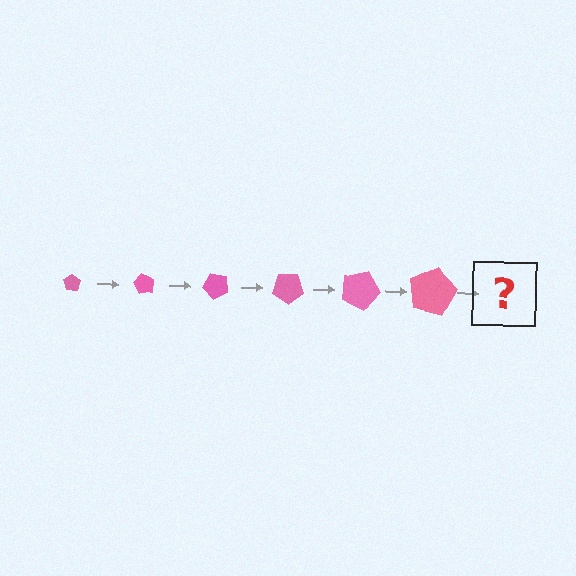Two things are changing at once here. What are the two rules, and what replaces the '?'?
The two rules are that the pentagon grows larger each step and it rotates 60 degrees each step. The '?' should be a pentagon, larger than the previous one and rotated 360 degrees from the start.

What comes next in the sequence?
The next element should be a pentagon, larger than the previous one and rotated 360 degrees from the start.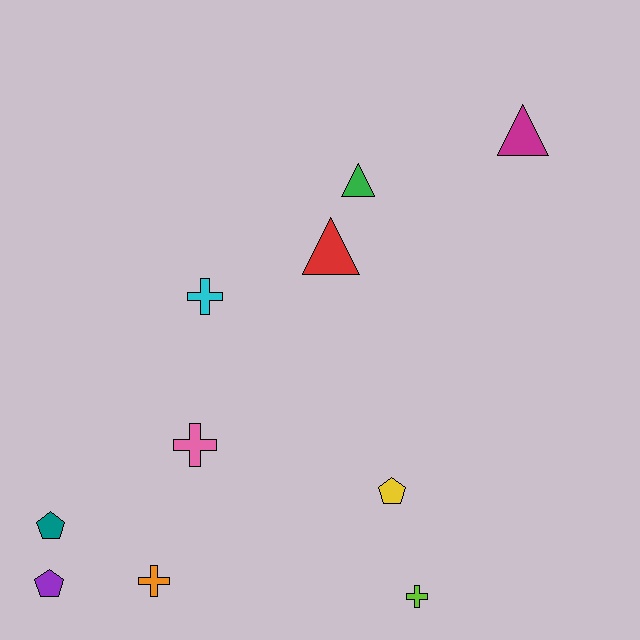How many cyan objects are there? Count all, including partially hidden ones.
There is 1 cyan object.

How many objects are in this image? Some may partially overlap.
There are 10 objects.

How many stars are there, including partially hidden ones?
There are no stars.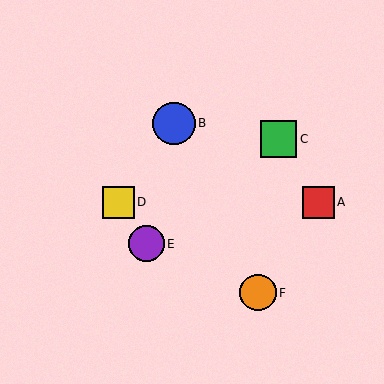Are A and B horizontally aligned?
No, A is at y≈202 and B is at y≈123.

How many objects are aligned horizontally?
2 objects (A, D) are aligned horizontally.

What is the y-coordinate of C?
Object C is at y≈139.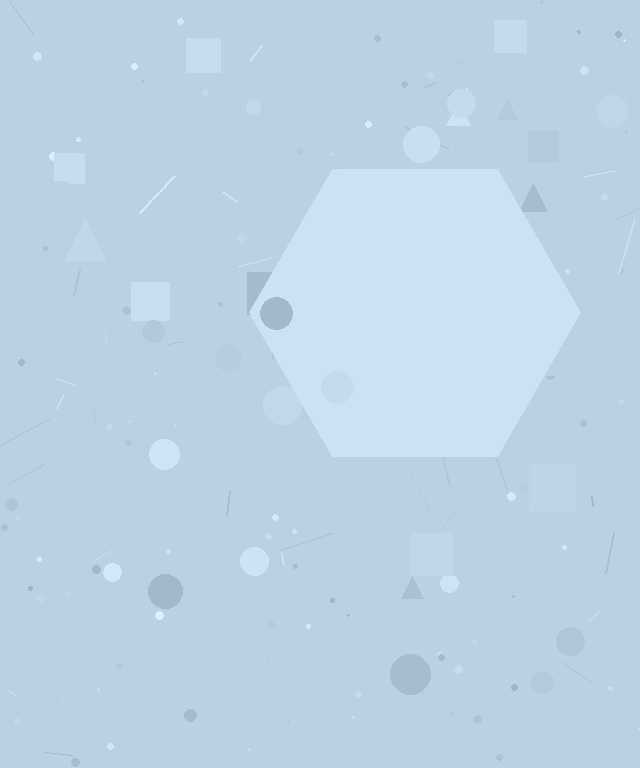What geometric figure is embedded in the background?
A hexagon is embedded in the background.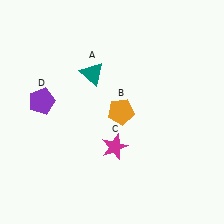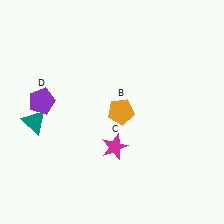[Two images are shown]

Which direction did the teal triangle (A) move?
The teal triangle (A) moved left.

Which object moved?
The teal triangle (A) moved left.